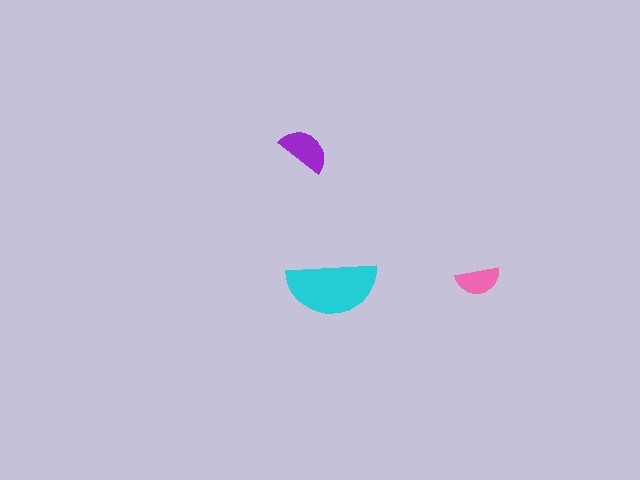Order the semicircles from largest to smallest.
the cyan one, the purple one, the pink one.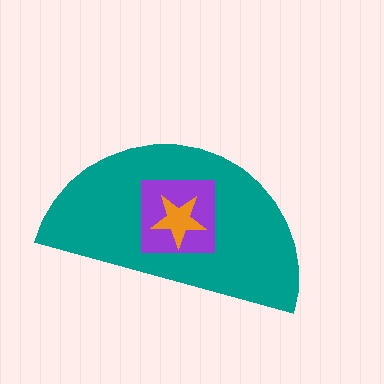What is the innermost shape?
The orange star.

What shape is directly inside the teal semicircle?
The purple square.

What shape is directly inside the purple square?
The orange star.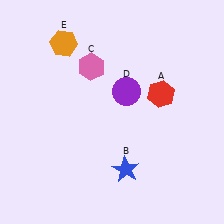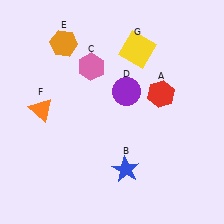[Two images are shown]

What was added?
An orange triangle (F), a yellow square (G) were added in Image 2.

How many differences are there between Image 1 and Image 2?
There are 2 differences between the two images.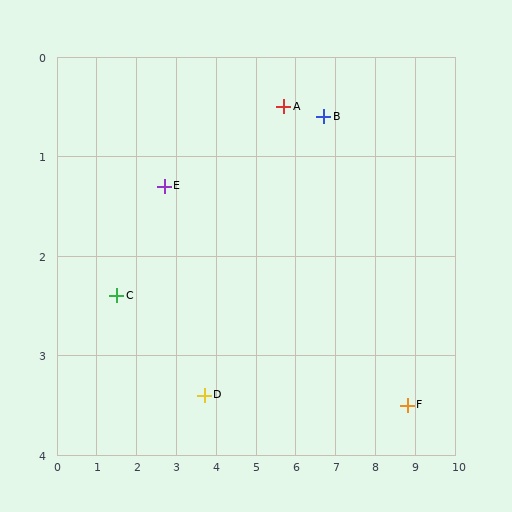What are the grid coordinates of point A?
Point A is at approximately (5.7, 0.5).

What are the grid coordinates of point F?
Point F is at approximately (8.8, 3.5).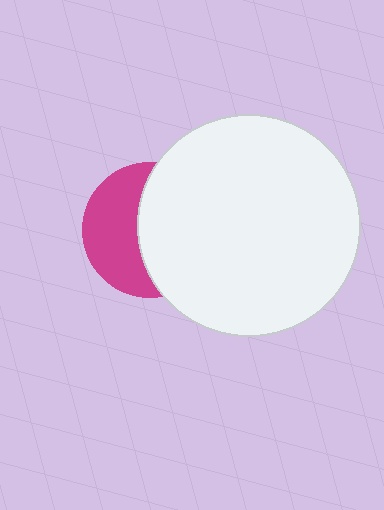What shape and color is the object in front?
The object in front is a white circle.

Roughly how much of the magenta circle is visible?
A small part of it is visible (roughly 45%).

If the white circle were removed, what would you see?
You would see the complete magenta circle.